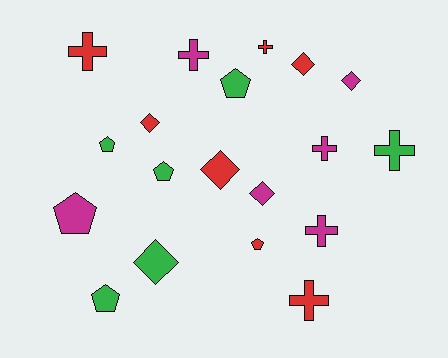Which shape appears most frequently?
Cross, with 7 objects.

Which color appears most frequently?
Red, with 7 objects.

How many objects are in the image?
There are 19 objects.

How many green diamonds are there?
There is 1 green diamond.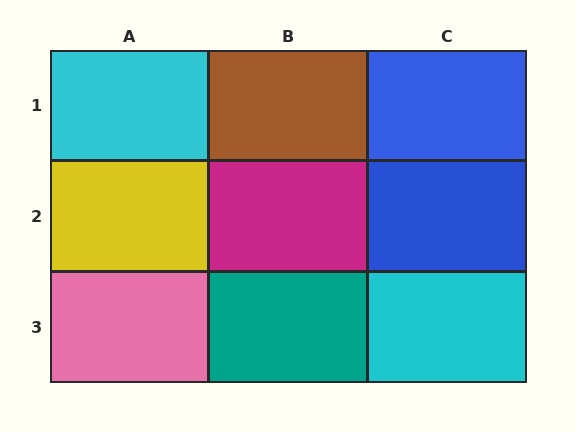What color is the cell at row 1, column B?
Brown.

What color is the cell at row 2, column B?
Magenta.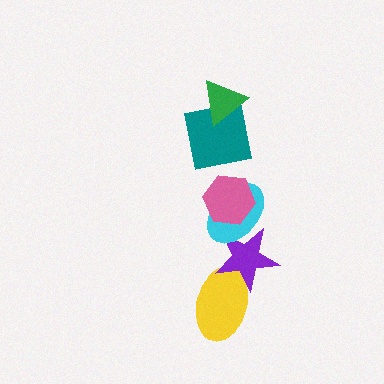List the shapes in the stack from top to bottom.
From top to bottom: the green triangle, the teal square, the pink hexagon, the cyan ellipse, the purple star, the yellow ellipse.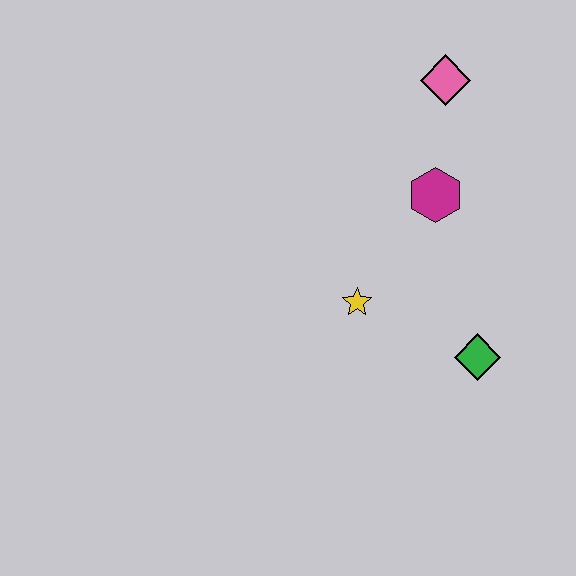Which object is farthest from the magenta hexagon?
The green diamond is farthest from the magenta hexagon.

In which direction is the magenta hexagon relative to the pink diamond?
The magenta hexagon is below the pink diamond.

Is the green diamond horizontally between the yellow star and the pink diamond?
No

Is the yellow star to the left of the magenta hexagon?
Yes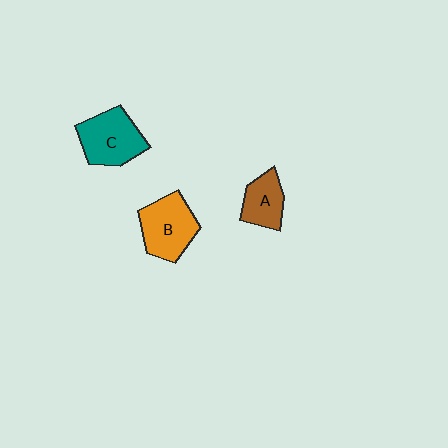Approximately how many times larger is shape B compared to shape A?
Approximately 1.5 times.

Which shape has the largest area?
Shape C (teal).